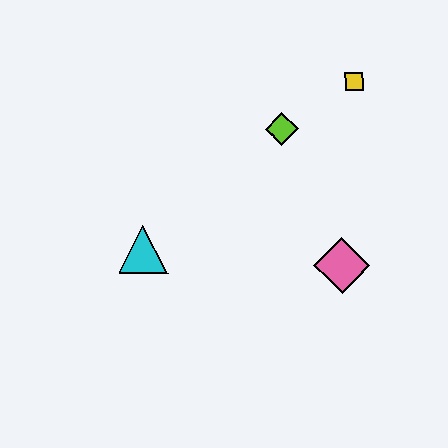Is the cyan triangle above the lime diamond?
No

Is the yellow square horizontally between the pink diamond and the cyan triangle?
No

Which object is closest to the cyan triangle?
The lime diamond is closest to the cyan triangle.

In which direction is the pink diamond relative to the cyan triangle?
The pink diamond is to the right of the cyan triangle.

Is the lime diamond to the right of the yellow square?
No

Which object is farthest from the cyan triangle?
The yellow square is farthest from the cyan triangle.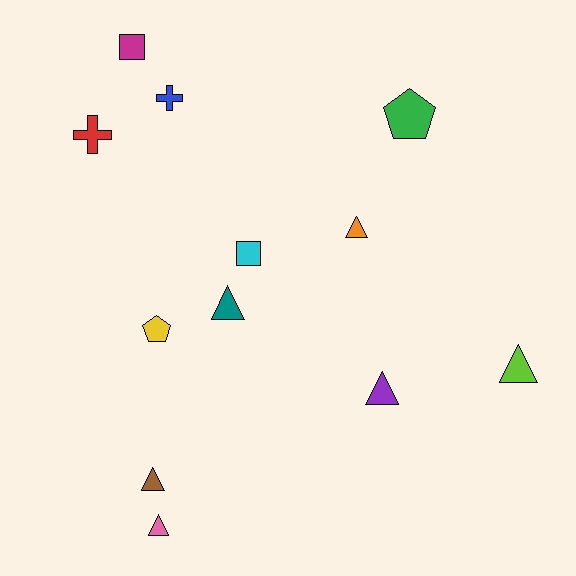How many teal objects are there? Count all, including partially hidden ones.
There is 1 teal object.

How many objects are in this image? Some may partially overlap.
There are 12 objects.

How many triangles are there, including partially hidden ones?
There are 6 triangles.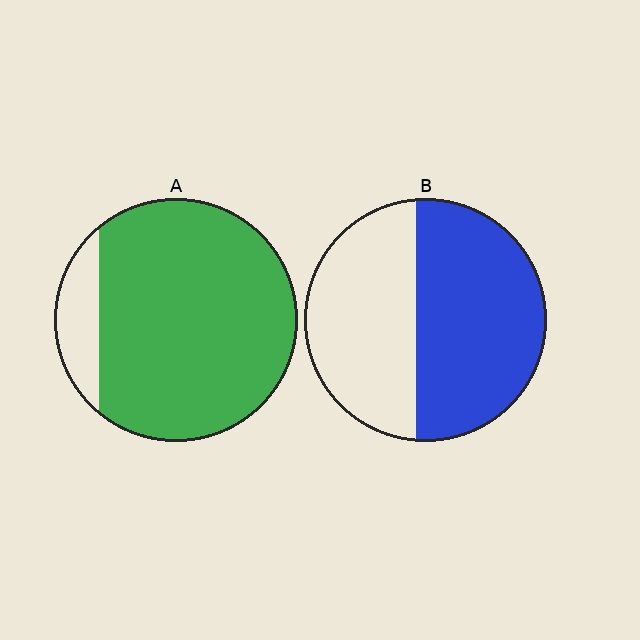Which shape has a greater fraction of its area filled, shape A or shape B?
Shape A.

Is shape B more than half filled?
Yes.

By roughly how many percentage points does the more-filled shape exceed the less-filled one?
By roughly 30 percentage points (A over B).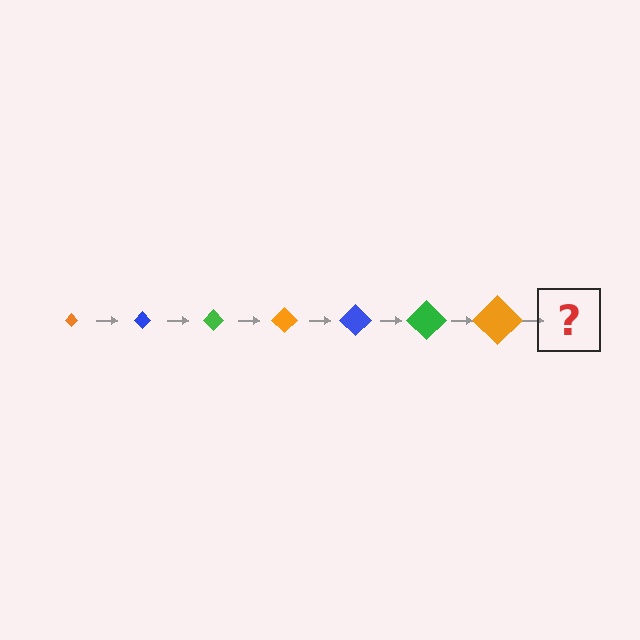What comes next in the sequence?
The next element should be a blue diamond, larger than the previous one.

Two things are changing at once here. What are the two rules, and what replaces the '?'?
The two rules are that the diamond grows larger each step and the color cycles through orange, blue, and green. The '?' should be a blue diamond, larger than the previous one.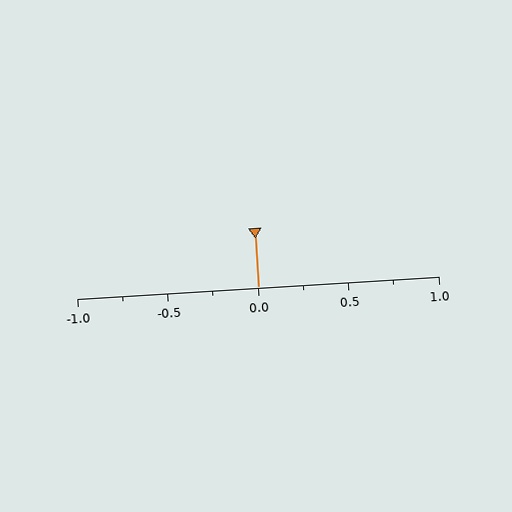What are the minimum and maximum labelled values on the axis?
The axis runs from -1.0 to 1.0.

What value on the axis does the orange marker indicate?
The marker indicates approximately 0.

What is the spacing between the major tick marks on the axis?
The major ticks are spaced 0.5 apart.